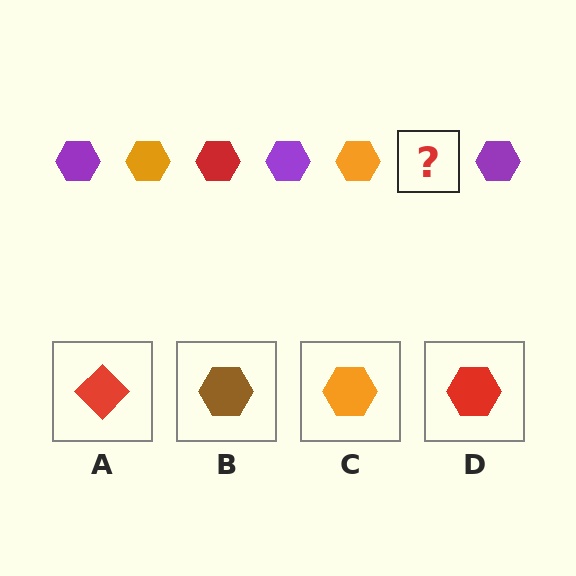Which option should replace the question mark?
Option D.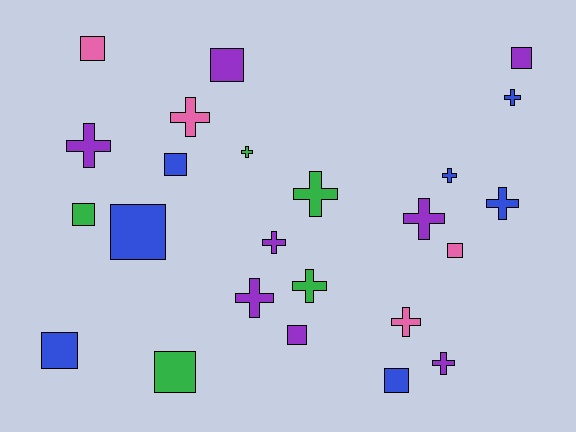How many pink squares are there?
There are 2 pink squares.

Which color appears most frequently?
Purple, with 8 objects.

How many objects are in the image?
There are 24 objects.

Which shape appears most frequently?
Cross, with 13 objects.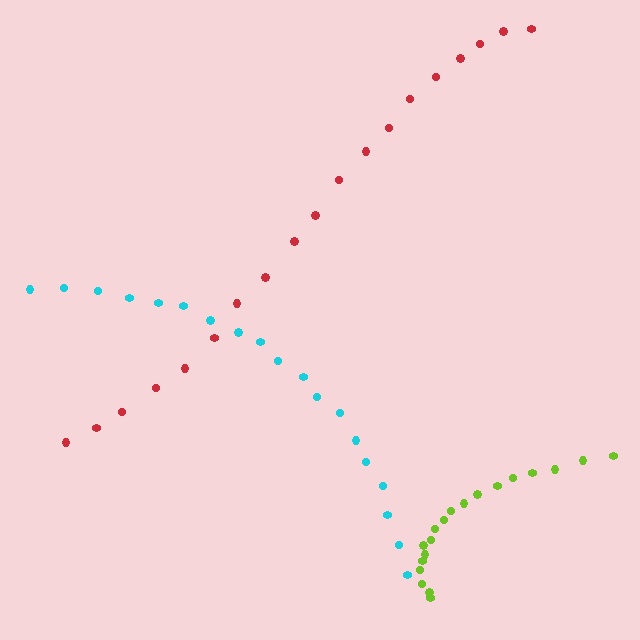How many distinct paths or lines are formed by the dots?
There are 3 distinct paths.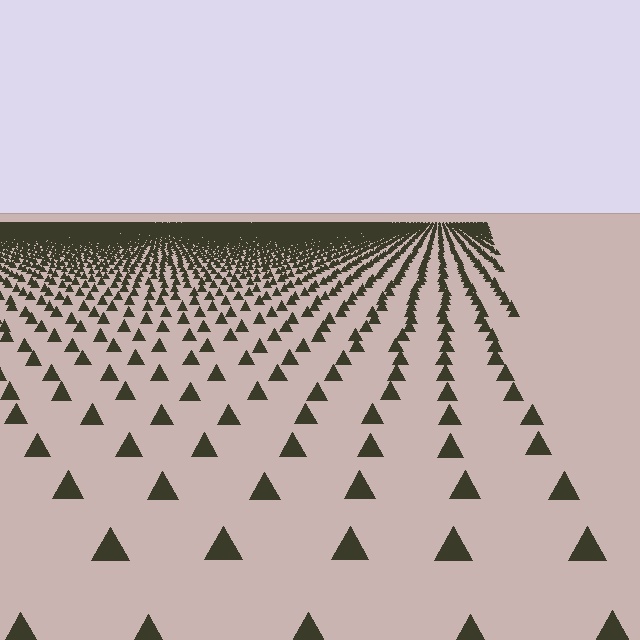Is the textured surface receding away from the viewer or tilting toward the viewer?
The surface is receding away from the viewer. Texture elements get smaller and denser toward the top.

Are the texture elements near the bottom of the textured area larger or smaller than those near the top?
Larger. Near the bottom, elements are closer to the viewer and appear at a bigger on-screen size.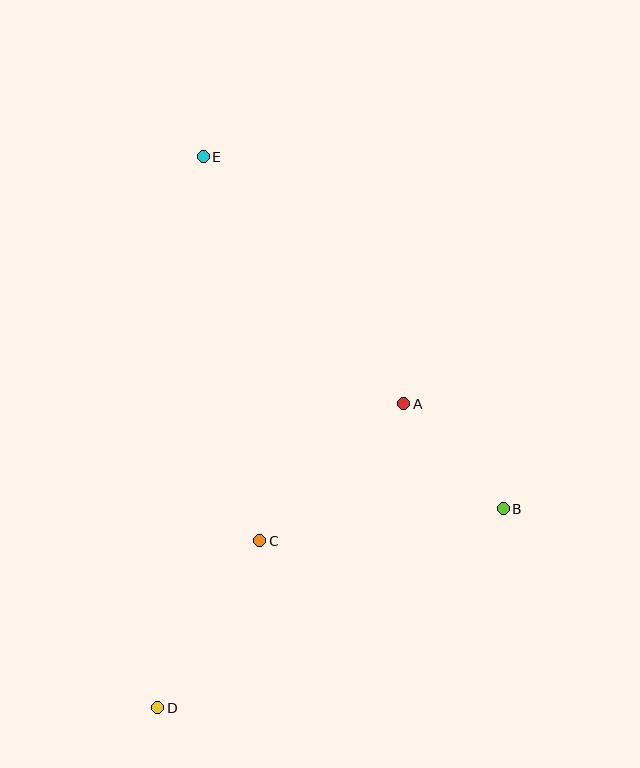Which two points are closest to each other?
Points A and B are closest to each other.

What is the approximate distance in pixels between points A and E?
The distance between A and E is approximately 318 pixels.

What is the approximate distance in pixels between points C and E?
The distance between C and E is approximately 388 pixels.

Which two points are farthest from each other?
Points D and E are farthest from each other.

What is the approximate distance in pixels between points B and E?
The distance between B and E is approximately 462 pixels.